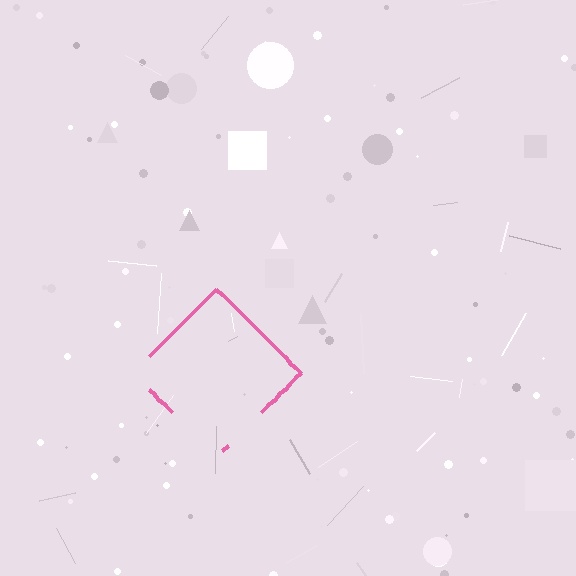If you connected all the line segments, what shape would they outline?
They would outline a diamond.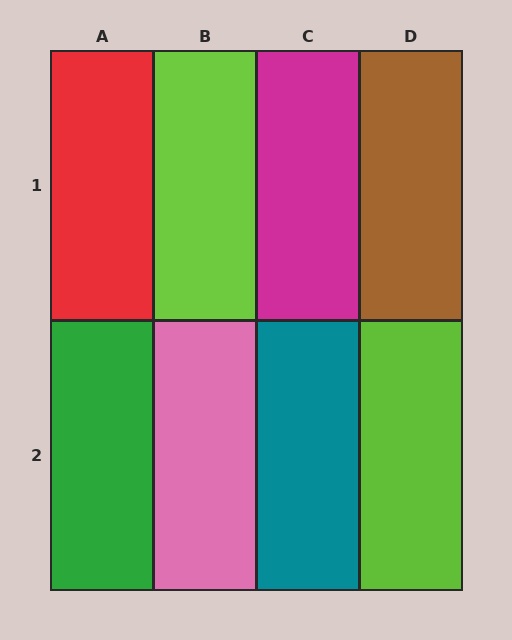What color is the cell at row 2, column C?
Teal.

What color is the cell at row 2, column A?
Green.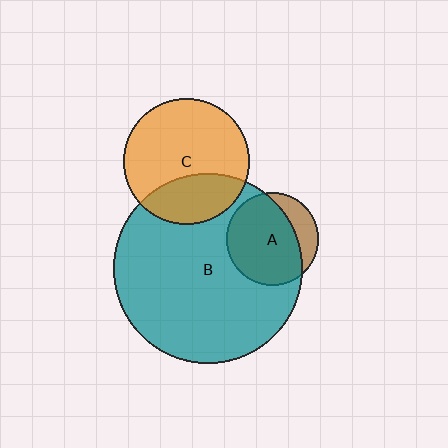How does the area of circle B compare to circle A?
Approximately 4.2 times.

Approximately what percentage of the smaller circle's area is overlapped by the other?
Approximately 30%.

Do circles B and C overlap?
Yes.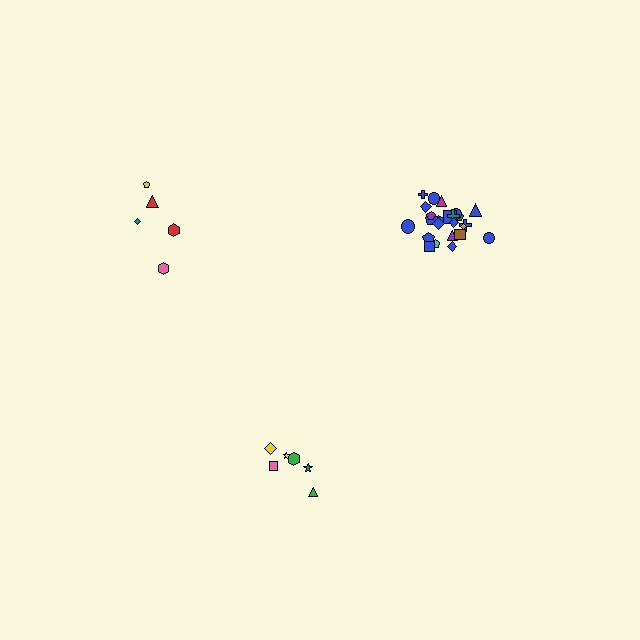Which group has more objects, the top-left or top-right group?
The top-right group.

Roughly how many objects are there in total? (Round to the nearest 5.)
Roughly 35 objects in total.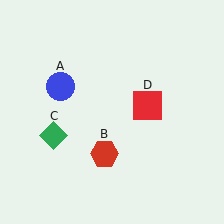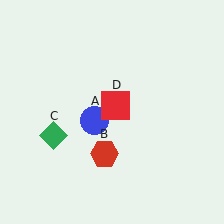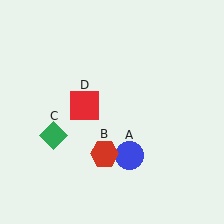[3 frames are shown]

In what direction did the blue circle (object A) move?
The blue circle (object A) moved down and to the right.